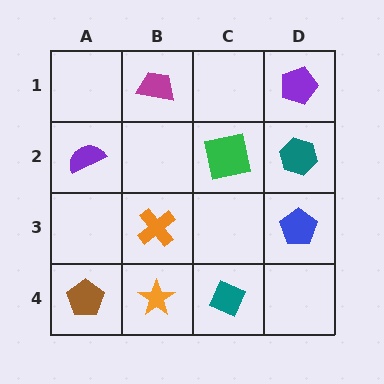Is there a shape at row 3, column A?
No, that cell is empty.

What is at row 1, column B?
A magenta trapezoid.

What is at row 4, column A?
A brown pentagon.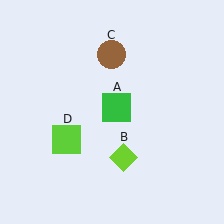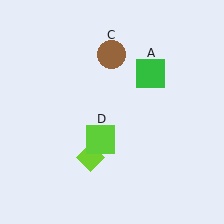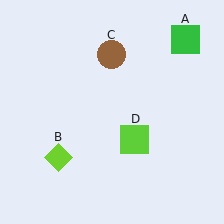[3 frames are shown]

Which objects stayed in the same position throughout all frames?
Brown circle (object C) remained stationary.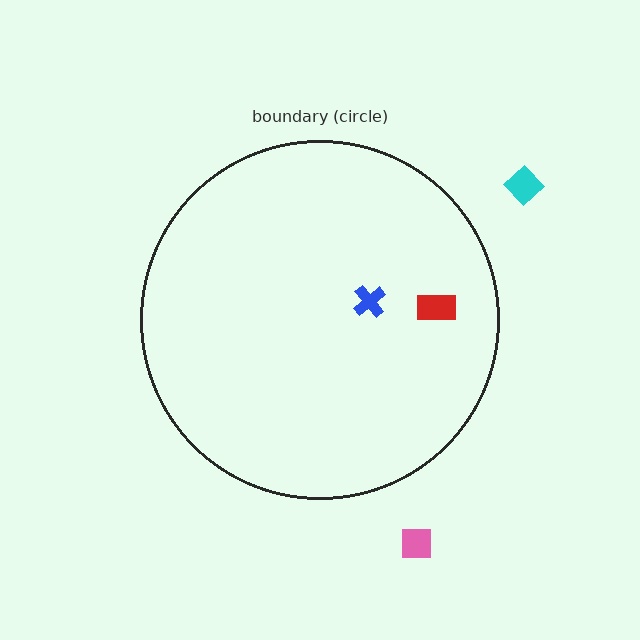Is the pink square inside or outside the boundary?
Outside.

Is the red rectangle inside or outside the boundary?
Inside.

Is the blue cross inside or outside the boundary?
Inside.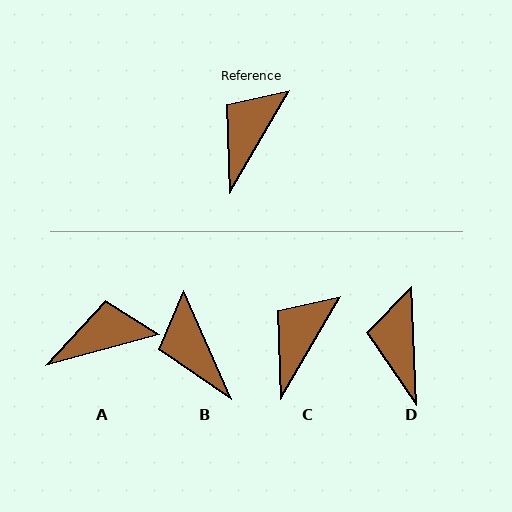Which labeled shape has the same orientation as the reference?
C.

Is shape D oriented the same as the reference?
No, it is off by about 33 degrees.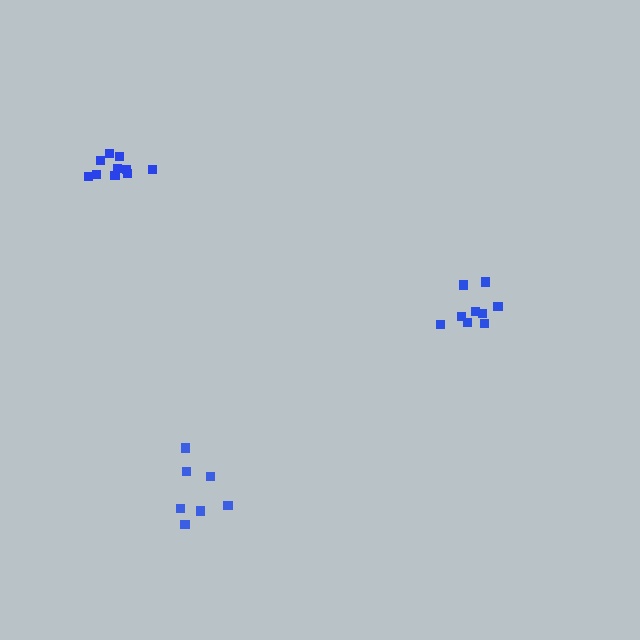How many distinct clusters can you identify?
There are 3 distinct clusters.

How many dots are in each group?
Group 1: 9 dots, Group 2: 10 dots, Group 3: 7 dots (26 total).